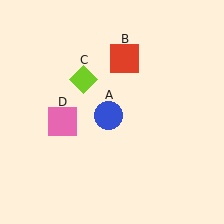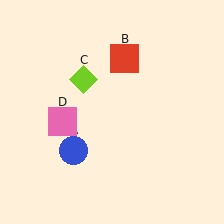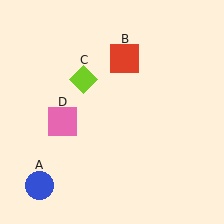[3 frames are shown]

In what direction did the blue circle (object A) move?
The blue circle (object A) moved down and to the left.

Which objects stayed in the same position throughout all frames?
Red square (object B) and lime diamond (object C) and pink square (object D) remained stationary.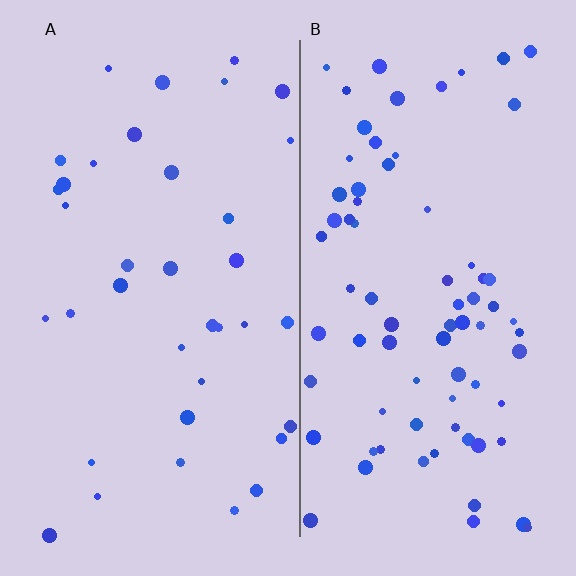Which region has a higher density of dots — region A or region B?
B (the right).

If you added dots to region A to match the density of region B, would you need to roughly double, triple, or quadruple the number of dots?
Approximately double.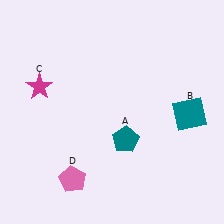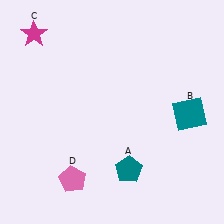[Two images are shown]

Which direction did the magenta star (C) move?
The magenta star (C) moved up.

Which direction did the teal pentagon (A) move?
The teal pentagon (A) moved down.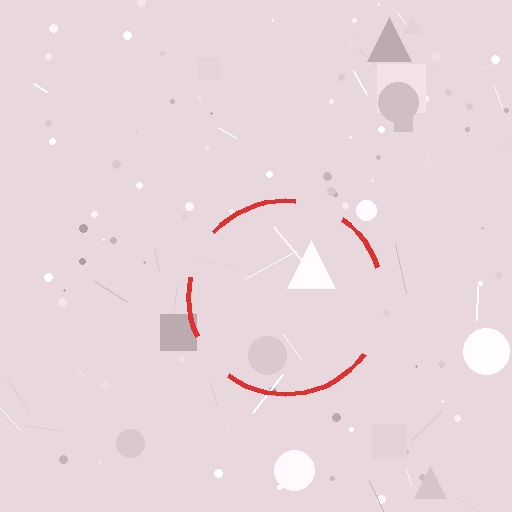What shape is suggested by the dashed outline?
The dashed outline suggests a circle.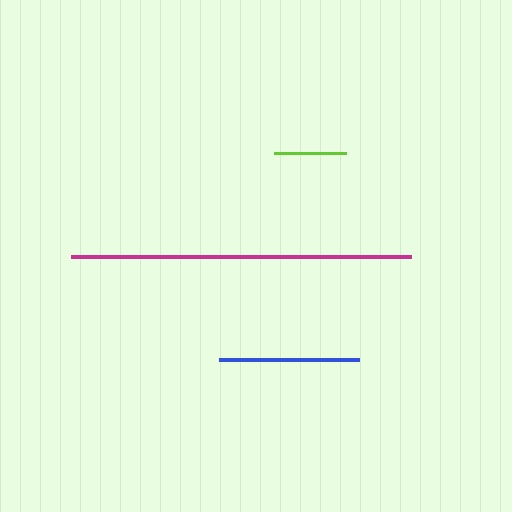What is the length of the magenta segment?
The magenta segment is approximately 340 pixels long.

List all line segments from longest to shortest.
From longest to shortest: magenta, blue, lime.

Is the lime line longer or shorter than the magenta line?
The magenta line is longer than the lime line.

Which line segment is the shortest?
The lime line is the shortest at approximately 72 pixels.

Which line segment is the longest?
The magenta line is the longest at approximately 340 pixels.